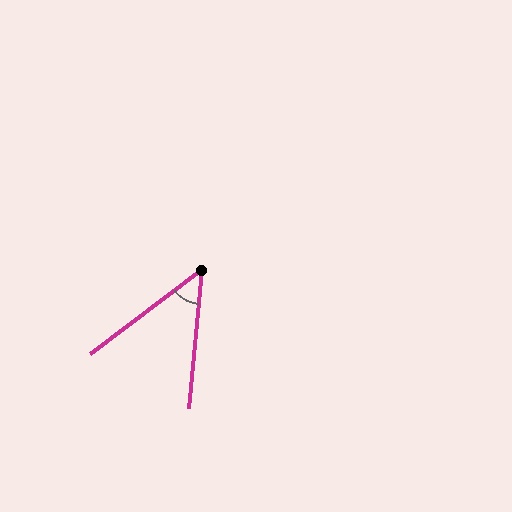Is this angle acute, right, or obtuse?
It is acute.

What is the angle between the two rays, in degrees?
Approximately 48 degrees.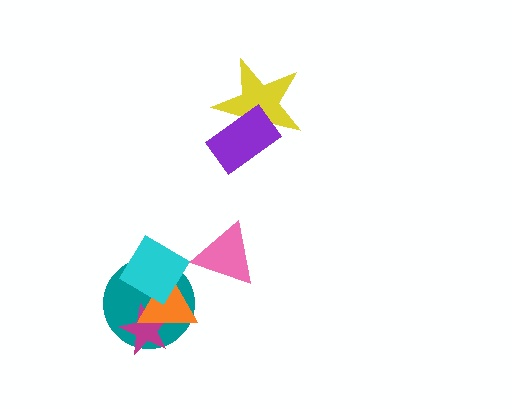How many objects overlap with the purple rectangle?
1 object overlaps with the purple rectangle.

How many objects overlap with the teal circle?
3 objects overlap with the teal circle.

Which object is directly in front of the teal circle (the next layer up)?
The magenta star is directly in front of the teal circle.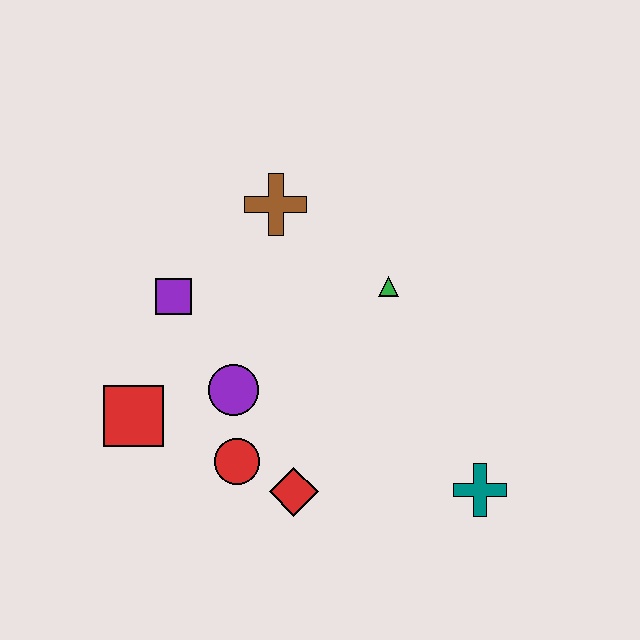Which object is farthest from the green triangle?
The red square is farthest from the green triangle.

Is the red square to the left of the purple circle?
Yes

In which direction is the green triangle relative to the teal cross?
The green triangle is above the teal cross.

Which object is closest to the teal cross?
The red diamond is closest to the teal cross.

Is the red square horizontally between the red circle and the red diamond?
No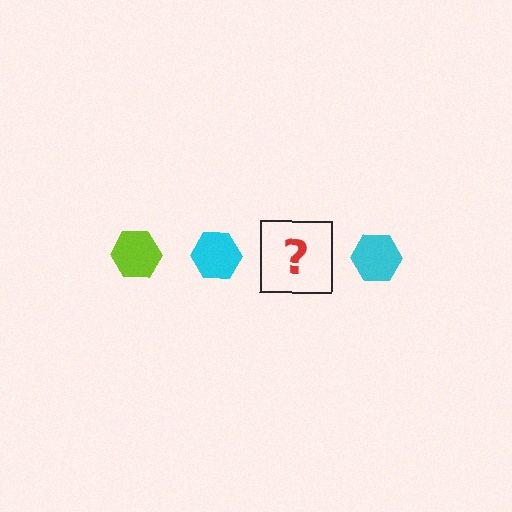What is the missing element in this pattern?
The missing element is a lime hexagon.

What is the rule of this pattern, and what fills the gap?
The rule is that the pattern cycles through lime, cyan hexagons. The gap should be filled with a lime hexagon.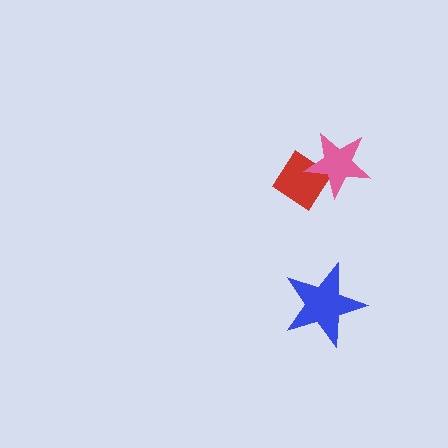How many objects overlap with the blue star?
0 objects overlap with the blue star.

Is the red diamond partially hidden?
Yes, it is partially covered by another shape.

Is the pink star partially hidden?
No, no other shape covers it.